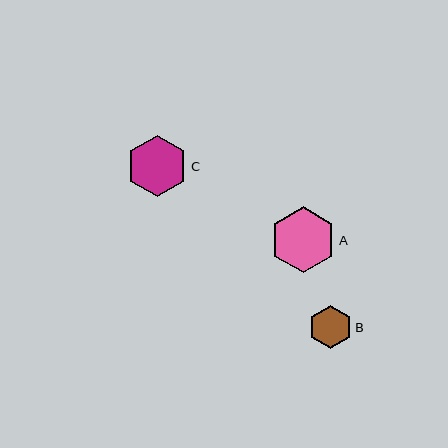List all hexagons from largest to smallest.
From largest to smallest: A, C, B.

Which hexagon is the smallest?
Hexagon B is the smallest with a size of approximately 43 pixels.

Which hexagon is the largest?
Hexagon A is the largest with a size of approximately 66 pixels.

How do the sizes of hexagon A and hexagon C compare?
Hexagon A and hexagon C are approximately the same size.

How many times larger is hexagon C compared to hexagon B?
Hexagon C is approximately 1.4 times the size of hexagon B.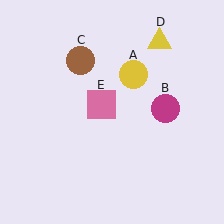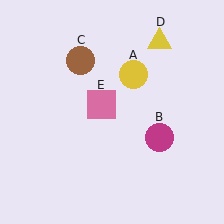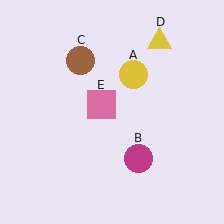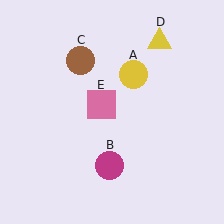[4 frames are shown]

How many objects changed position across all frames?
1 object changed position: magenta circle (object B).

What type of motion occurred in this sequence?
The magenta circle (object B) rotated clockwise around the center of the scene.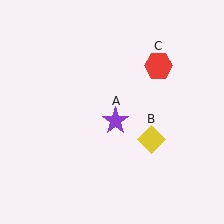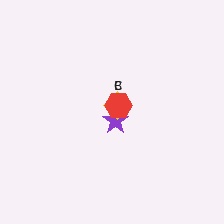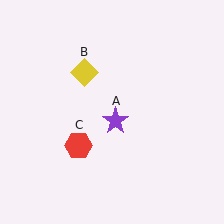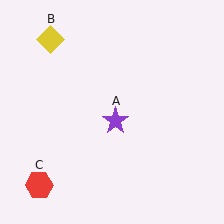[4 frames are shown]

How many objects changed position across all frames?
2 objects changed position: yellow diamond (object B), red hexagon (object C).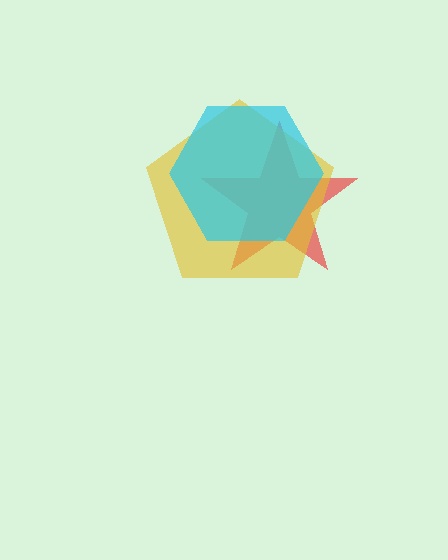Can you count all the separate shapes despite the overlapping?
Yes, there are 3 separate shapes.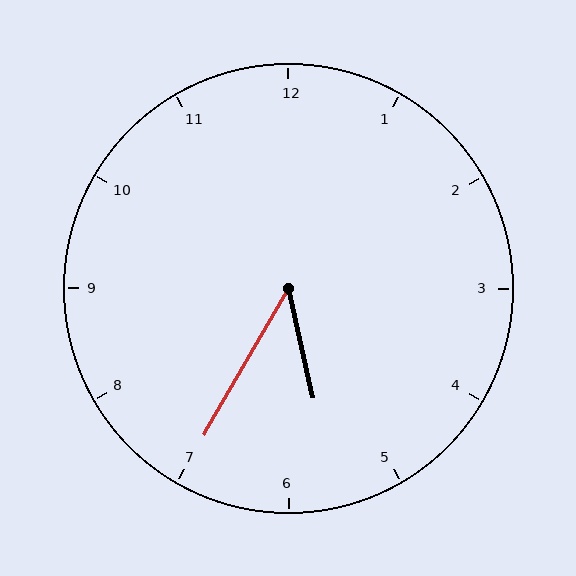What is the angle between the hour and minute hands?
Approximately 42 degrees.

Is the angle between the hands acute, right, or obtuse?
It is acute.